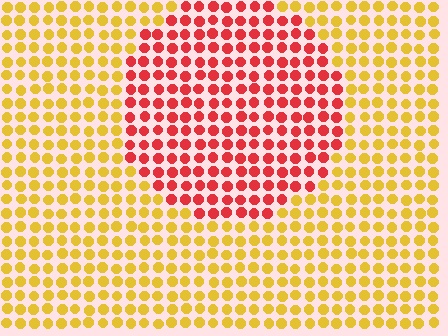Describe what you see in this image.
The image is filled with small yellow elements in a uniform arrangement. A circle-shaped region is visible where the elements are tinted to a slightly different hue, forming a subtle color boundary.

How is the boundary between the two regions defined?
The boundary is defined purely by a slight shift in hue (about 52 degrees). Spacing, size, and orientation are identical on both sides.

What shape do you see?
I see a circle.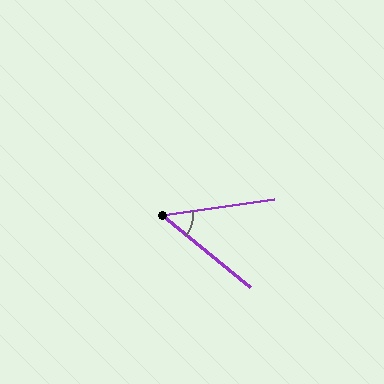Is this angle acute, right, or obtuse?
It is acute.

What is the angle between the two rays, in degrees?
Approximately 47 degrees.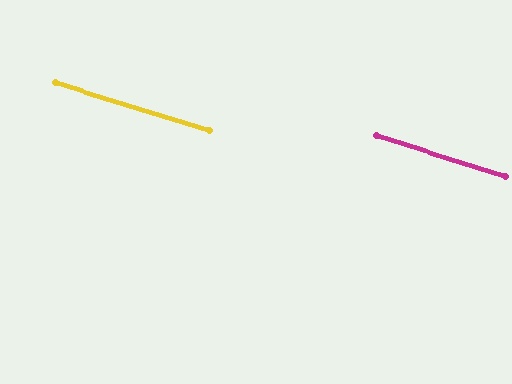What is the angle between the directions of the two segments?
Approximately 1 degree.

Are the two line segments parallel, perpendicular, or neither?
Parallel — their directions differ by only 0.5°.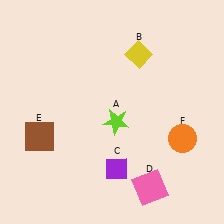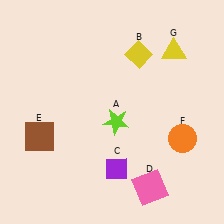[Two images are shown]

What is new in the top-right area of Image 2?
A yellow triangle (G) was added in the top-right area of Image 2.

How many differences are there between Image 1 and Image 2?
There is 1 difference between the two images.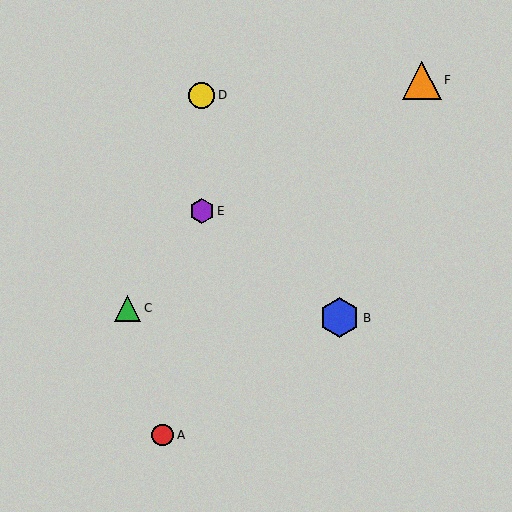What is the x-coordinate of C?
Object C is at x≈127.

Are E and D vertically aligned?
Yes, both are at x≈202.